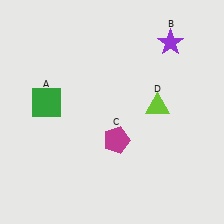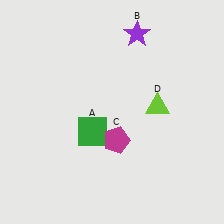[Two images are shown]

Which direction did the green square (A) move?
The green square (A) moved right.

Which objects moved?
The objects that moved are: the green square (A), the purple star (B).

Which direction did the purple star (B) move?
The purple star (B) moved left.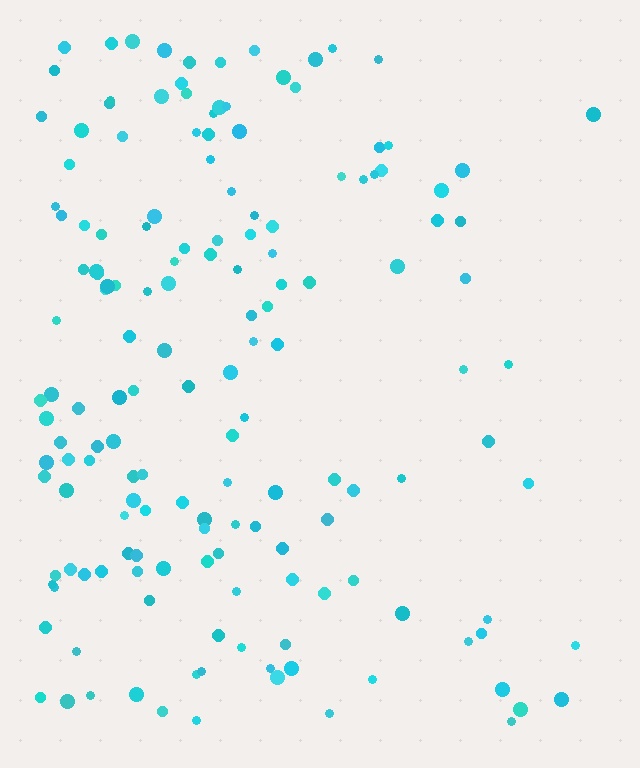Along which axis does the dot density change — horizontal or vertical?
Horizontal.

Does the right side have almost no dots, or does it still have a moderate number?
Still a moderate number, just noticeably fewer than the left.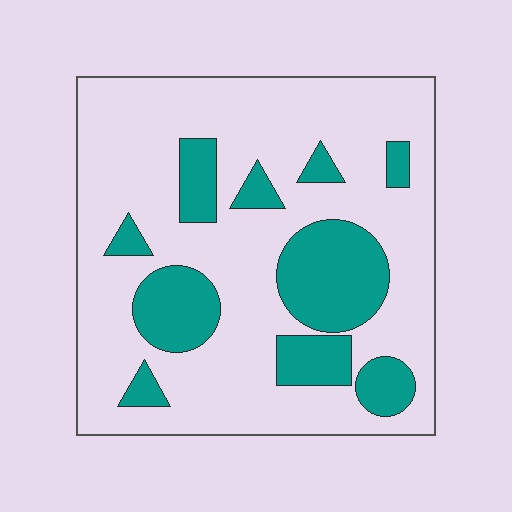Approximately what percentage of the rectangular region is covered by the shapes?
Approximately 25%.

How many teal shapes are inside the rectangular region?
10.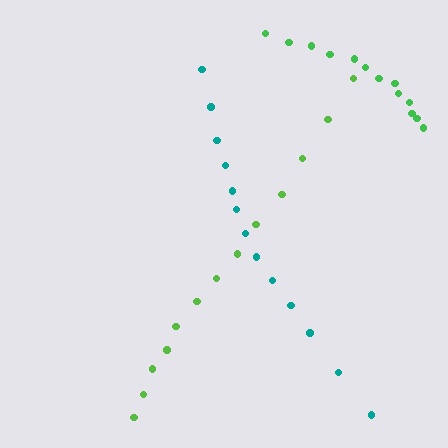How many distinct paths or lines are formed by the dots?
There are 3 distinct paths.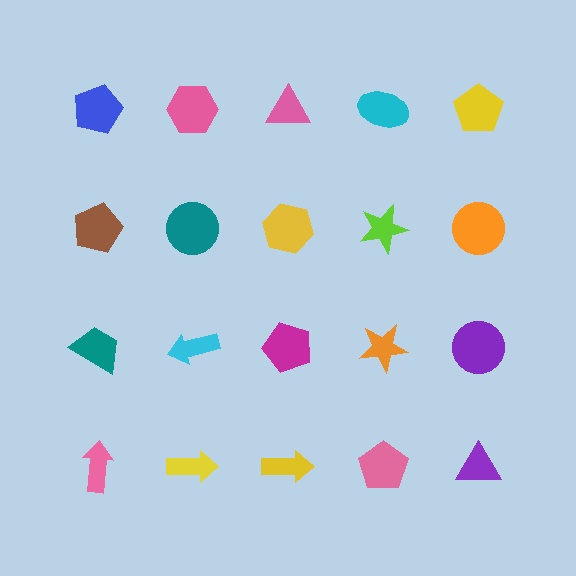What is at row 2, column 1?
A brown pentagon.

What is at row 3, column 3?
A magenta pentagon.